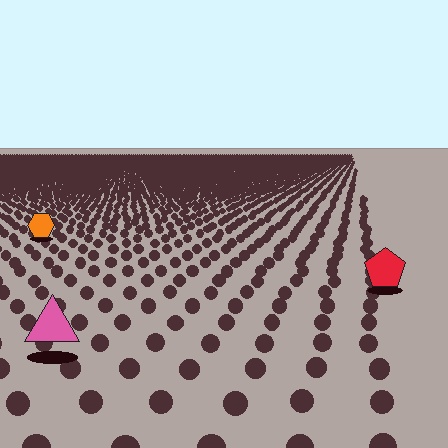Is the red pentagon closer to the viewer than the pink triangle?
No. The pink triangle is closer — you can tell from the texture gradient: the ground texture is coarser near it.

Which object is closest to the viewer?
The pink triangle is closest. The texture marks near it are larger and more spread out.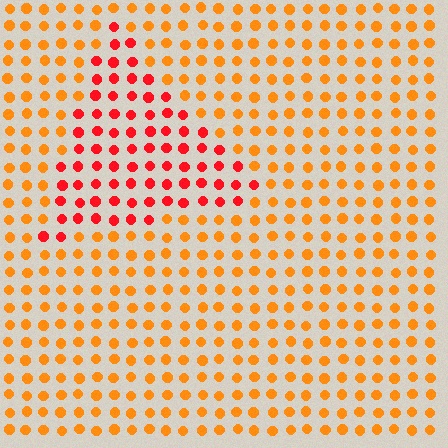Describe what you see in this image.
The image is filled with small orange elements in a uniform arrangement. A triangle-shaped region is visible where the elements are tinted to a slightly different hue, forming a subtle color boundary.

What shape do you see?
I see a triangle.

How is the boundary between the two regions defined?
The boundary is defined purely by a slight shift in hue (about 35 degrees). Spacing, size, and orientation are identical on both sides.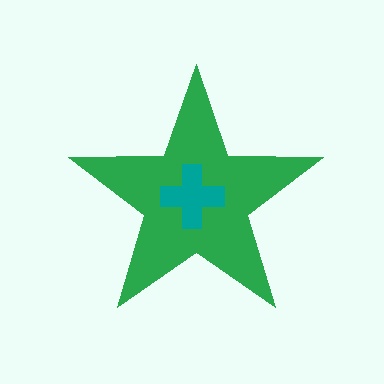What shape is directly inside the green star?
The teal cross.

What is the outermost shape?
The green star.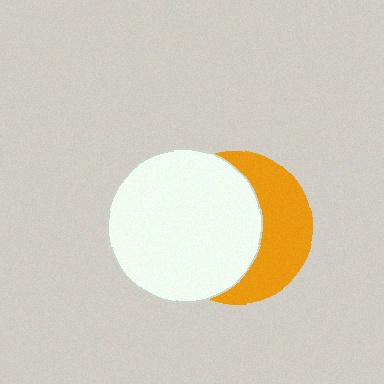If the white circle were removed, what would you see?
You would see the complete orange circle.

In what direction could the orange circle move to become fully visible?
The orange circle could move right. That would shift it out from behind the white circle entirely.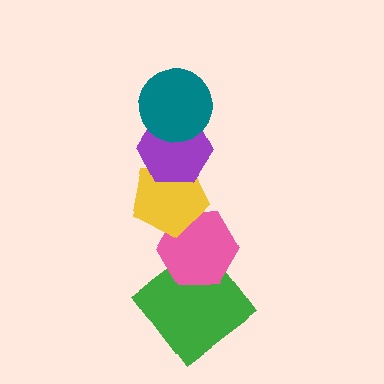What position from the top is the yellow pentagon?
The yellow pentagon is 3rd from the top.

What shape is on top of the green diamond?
The pink hexagon is on top of the green diamond.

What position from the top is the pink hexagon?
The pink hexagon is 4th from the top.